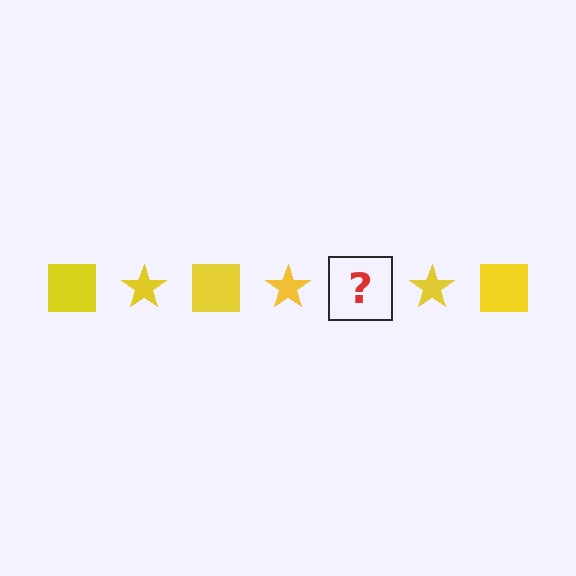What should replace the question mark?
The question mark should be replaced with a yellow square.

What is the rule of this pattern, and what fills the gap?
The rule is that the pattern cycles through square, star shapes in yellow. The gap should be filled with a yellow square.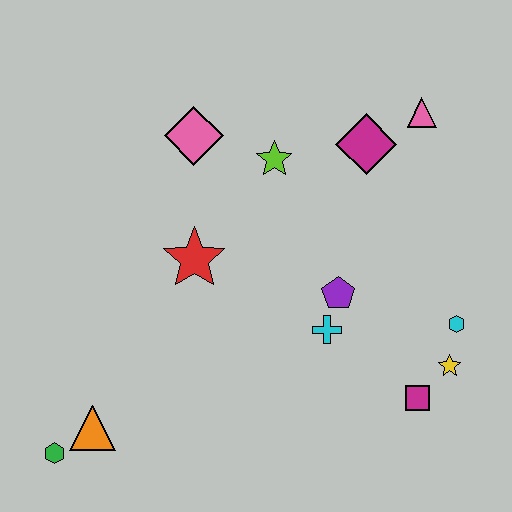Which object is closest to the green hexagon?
The orange triangle is closest to the green hexagon.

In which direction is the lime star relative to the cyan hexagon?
The lime star is to the left of the cyan hexagon.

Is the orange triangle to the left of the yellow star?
Yes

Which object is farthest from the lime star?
The green hexagon is farthest from the lime star.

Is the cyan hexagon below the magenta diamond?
Yes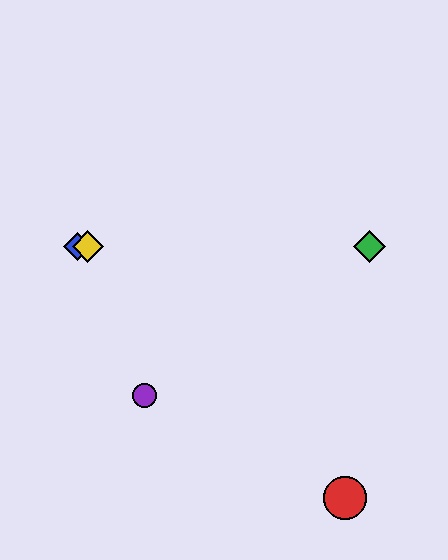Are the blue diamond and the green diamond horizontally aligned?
Yes, both are at y≈247.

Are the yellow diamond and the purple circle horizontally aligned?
No, the yellow diamond is at y≈247 and the purple circle is at y≈395.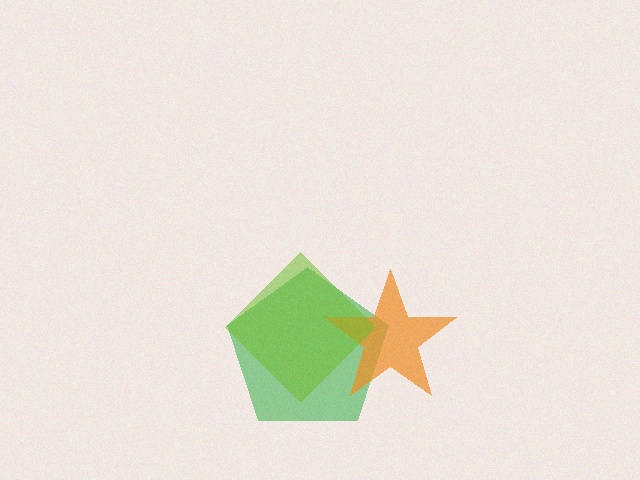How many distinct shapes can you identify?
There are 3 distinct shapes: a green pentagon, an orange star, a lime diamond.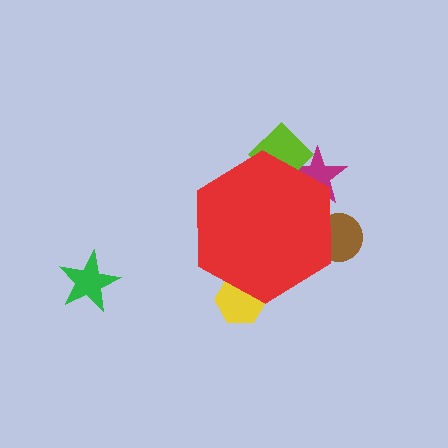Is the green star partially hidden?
No, the green star is fully visible.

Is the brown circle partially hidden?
Yes, the brown circle is partially hidden behind the red hexagon.